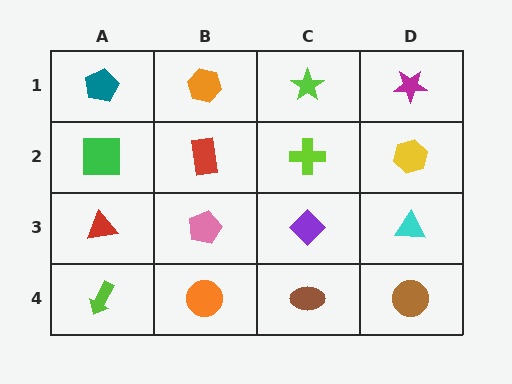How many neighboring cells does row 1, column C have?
3.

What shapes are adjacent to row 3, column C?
A lime cross (row 2, column C), a brown ellipse (row 4, column C), a pink pentagon (row 3, column B), a cyan triangle (row 3, column D).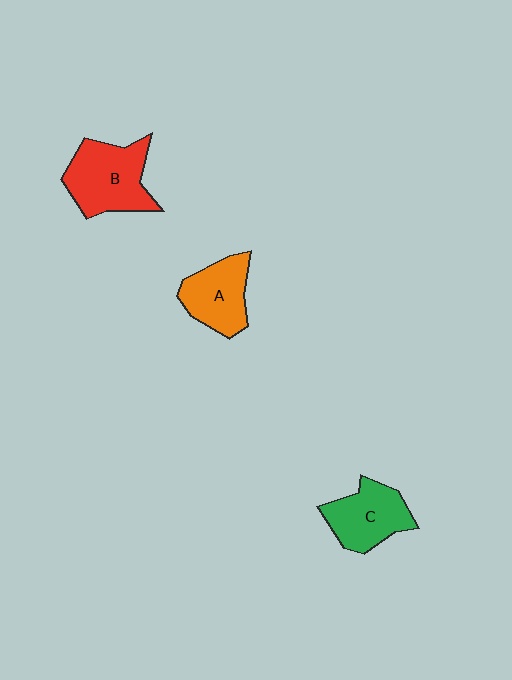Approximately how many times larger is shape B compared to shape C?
Approximately 1.2 times.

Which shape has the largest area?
Shape B (red).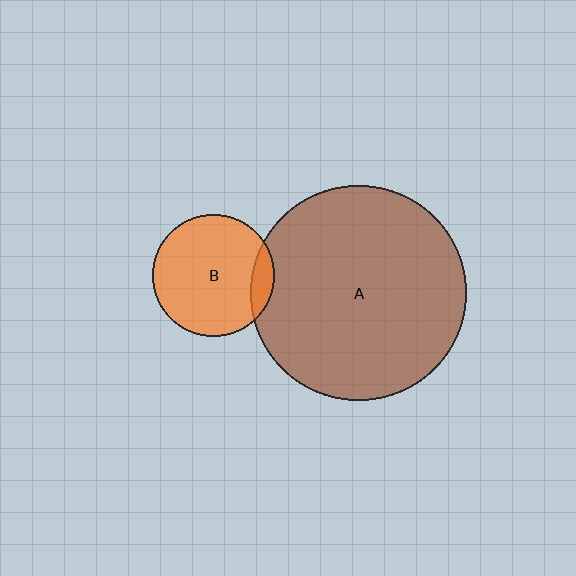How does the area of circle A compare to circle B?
Approximately 3.1 times.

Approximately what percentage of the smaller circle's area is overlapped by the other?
Approximately 10%.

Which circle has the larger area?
Circle A (brown).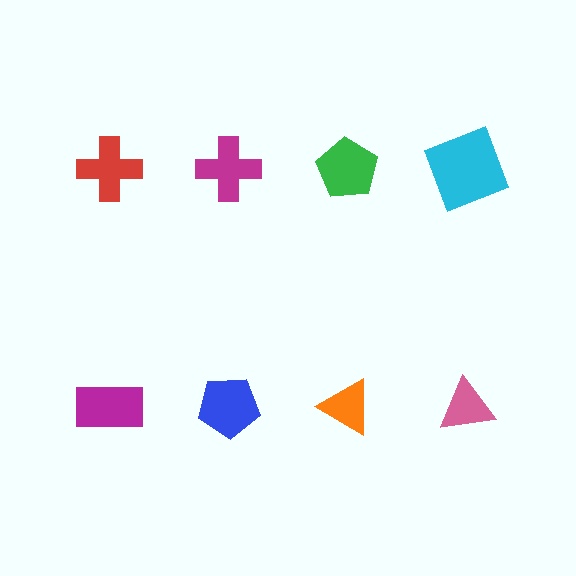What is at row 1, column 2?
A magenta cross.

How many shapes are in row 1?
4 shapes.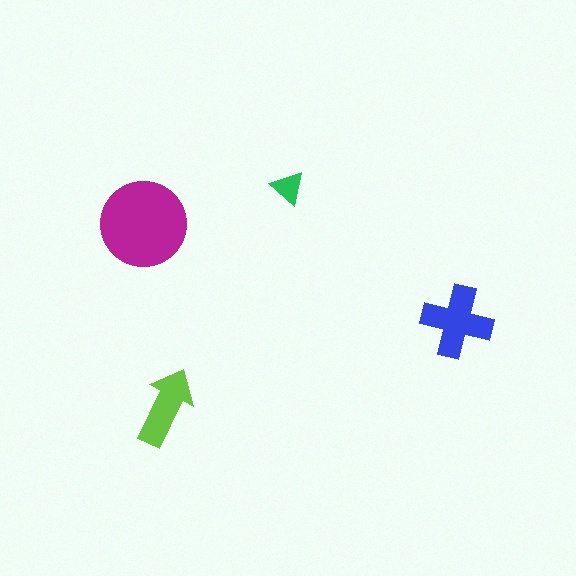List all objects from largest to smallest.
The magenta circle, the blue cross, the lime arrow, the green triangle.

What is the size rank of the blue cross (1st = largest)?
2nd.